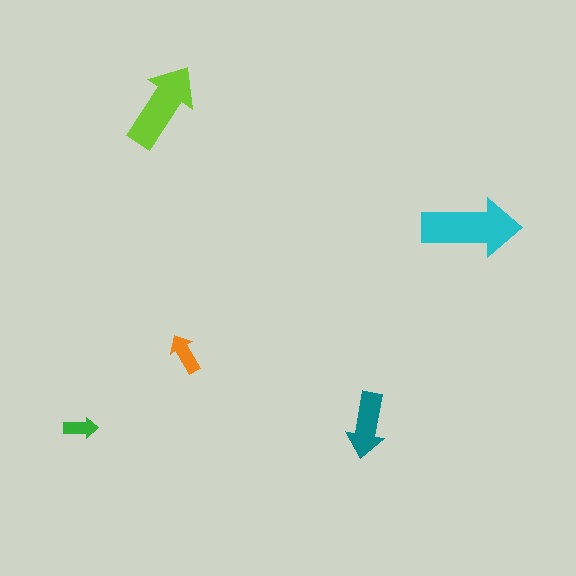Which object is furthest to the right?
The cyan arrow is rightmost.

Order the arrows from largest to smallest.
the cyan one, the lime one, the teal one, the orange one, the green one.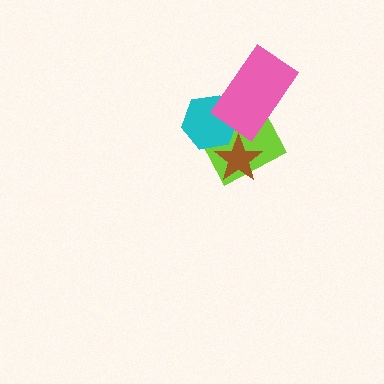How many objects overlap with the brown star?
2 objects overlap with the brown star.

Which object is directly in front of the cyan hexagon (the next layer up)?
The brown star is directly in front of the cyan hexagon.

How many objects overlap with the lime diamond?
3 objects overlap with the lime diamond.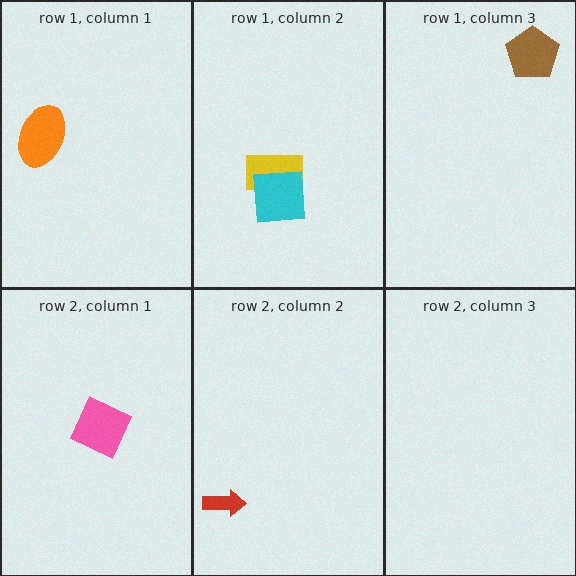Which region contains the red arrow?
The row 2, column 2 region.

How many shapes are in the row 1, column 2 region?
2.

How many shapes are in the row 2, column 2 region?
1.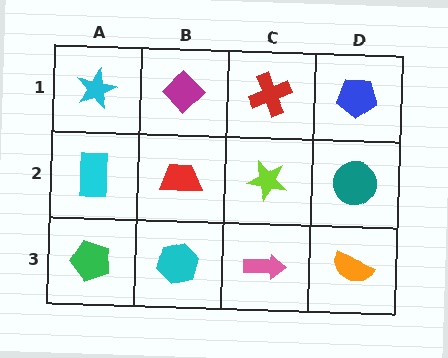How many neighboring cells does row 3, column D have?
2.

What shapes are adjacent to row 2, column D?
A blue pentagon (row 1, column D), an orange semicircle (row 3, column D), a lime star (row 2, column C).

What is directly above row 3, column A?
A cyan rectangle.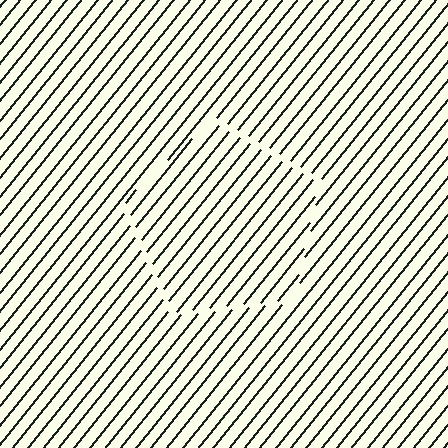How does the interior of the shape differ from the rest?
The interior of the shape contains the same grating, shifted by half a period — the contour is defined by the phase discontinuity where line-ends from the inner and outer gratings abut.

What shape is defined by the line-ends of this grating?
An illusory pentagon. The interior of the shape contains the same grating, shifted by half a period — the contour is defined by the phase discontinuity where line-ends from the inner and outer gratings abut.